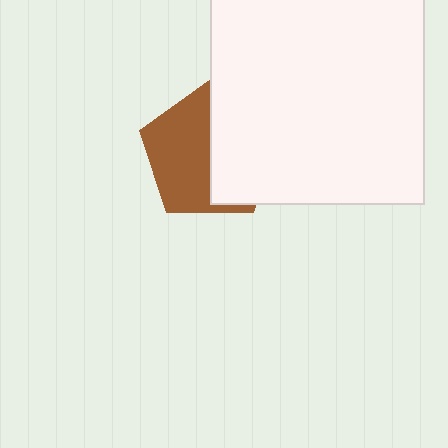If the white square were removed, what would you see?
You would see the complete brown pentagon.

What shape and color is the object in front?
The object in front is a white square.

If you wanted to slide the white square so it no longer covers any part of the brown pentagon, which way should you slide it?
Slide it right — that is the most direct way to separate the two shapes.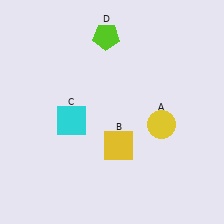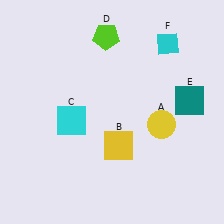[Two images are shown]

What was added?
A teal square (E), a cyan diamond (F) were added in Image 2.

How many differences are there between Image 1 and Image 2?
There are 2 differences between the two images.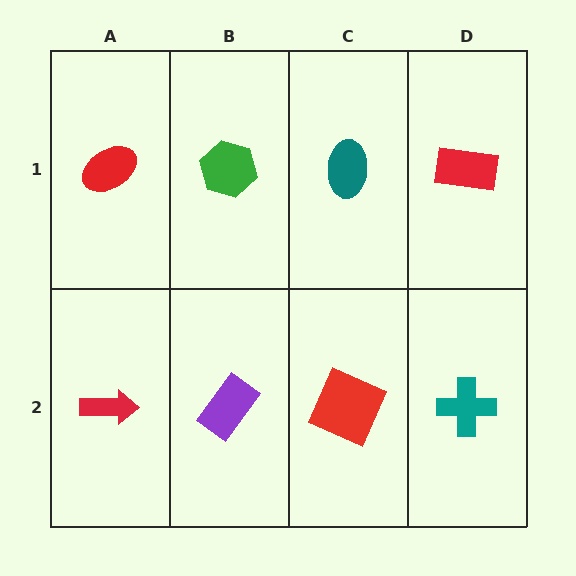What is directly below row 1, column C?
A red square.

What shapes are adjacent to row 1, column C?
A red square (row 2, column C), a green hexagon (row 1, column B), a red rectangle (row 1, column D).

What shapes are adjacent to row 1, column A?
A red arrow (row 2, column A), a green hexagon (row 1, column B).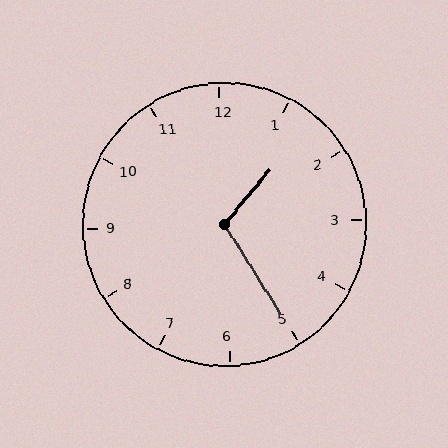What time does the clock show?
1:25.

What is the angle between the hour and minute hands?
Approximately 108 degrees.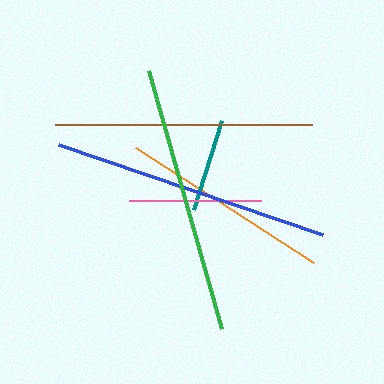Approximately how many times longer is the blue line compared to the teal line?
The blue line is approximately 3.0 times the length of the teal line.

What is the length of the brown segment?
The brown segment is approximately 257 pixels long.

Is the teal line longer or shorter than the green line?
The green line is longer than the teal line.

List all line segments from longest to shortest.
From longest to shortest: blue, green, brown, orange, pink, teal.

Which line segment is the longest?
The blue line is the longest at approximately 279 pixels.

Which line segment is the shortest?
The teal line is the shortest at approximately 93 pixels.